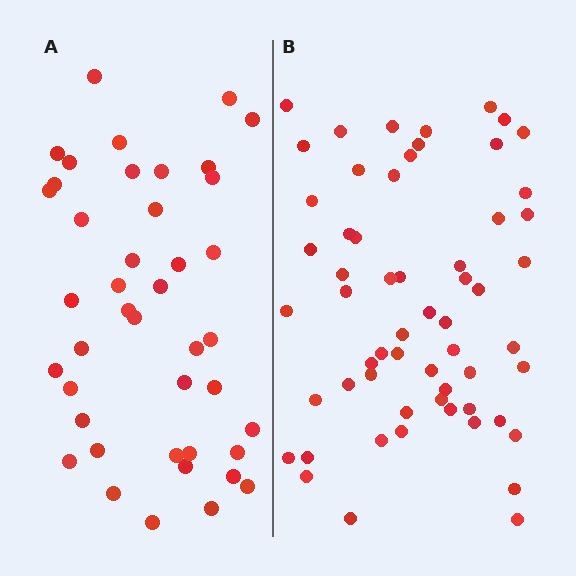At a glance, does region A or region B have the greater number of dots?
Region B (the right region) has more dots.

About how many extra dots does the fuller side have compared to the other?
Region B has approximately 15 more dots than region A.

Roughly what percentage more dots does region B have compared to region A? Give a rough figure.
About 40% more.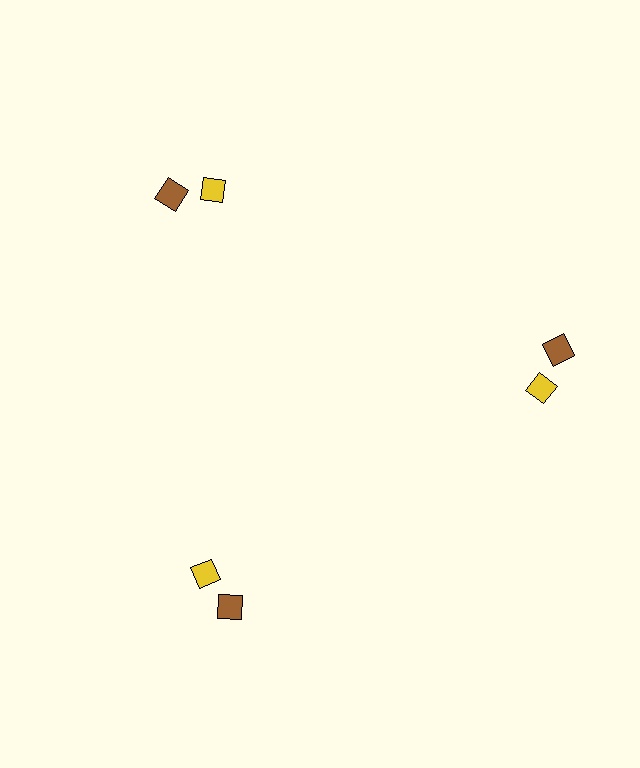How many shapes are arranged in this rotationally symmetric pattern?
There are 6 shapes, arranged in 3 groups of 2.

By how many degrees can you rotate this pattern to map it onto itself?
The pattern maps onto itself every 120 degrees of rotation.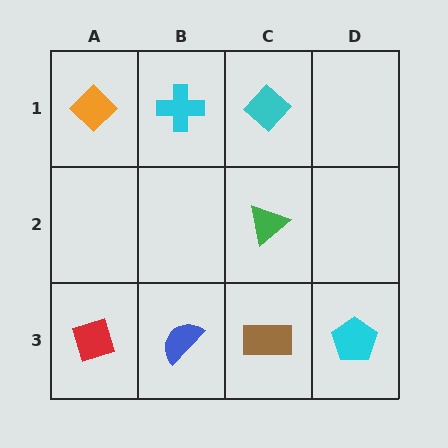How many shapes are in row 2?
1 shape.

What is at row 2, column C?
A green triangle.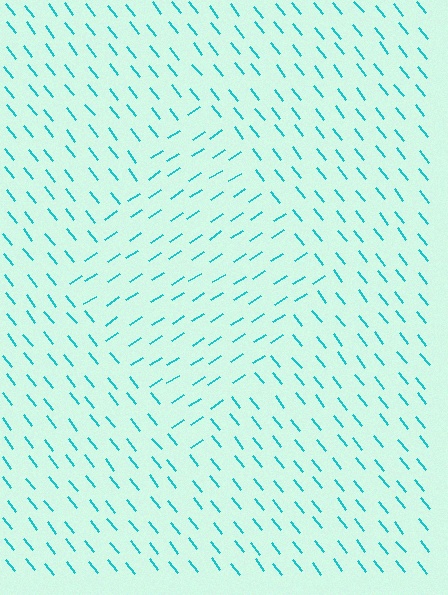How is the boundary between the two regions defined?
The boundary is defined purely by a change in line orientation (approximately 85 degrees difference). All lines are the same color and thickness.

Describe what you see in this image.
The image is filled with small cyan line segments. A diamond region in the image has lines oriented differently from the surrounding lines, creating a visible texture boundary.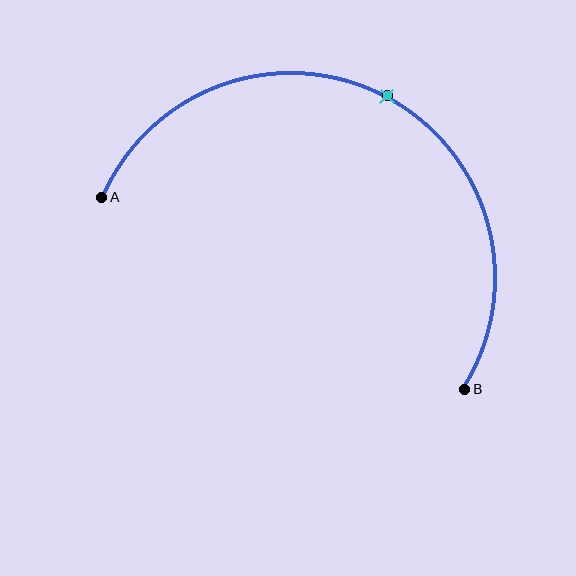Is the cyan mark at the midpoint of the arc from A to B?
Yes. The cyan mark lies on the arc at equal arc-length from both A and B — it is the arc midpoint.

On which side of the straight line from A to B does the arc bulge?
The arc bulges above the straight line connecting A and B.